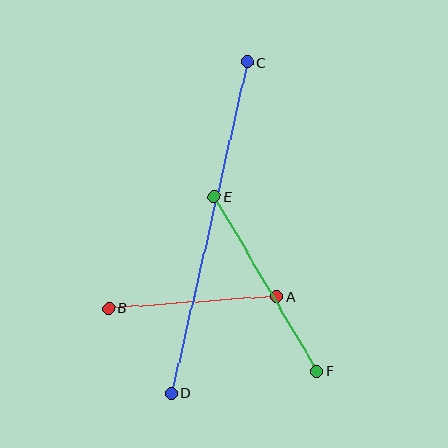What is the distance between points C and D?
The distance is approximately 340 pixels.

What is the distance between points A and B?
The distance is approximately 168 pixels.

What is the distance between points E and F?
The distance is approximately 202 pixels.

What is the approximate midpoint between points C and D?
The midpoint is at approximately (209, 228) pixels.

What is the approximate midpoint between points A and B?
The midpoint is at approximately (193, 302) pixels.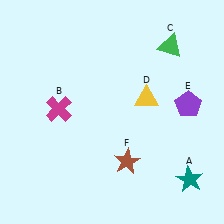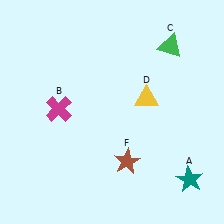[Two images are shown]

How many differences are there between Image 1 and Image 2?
There is 1 difference between the two images.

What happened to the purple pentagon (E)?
The purple pentagon (E) was removed in Image 2. It was in the top-right area of Image 1.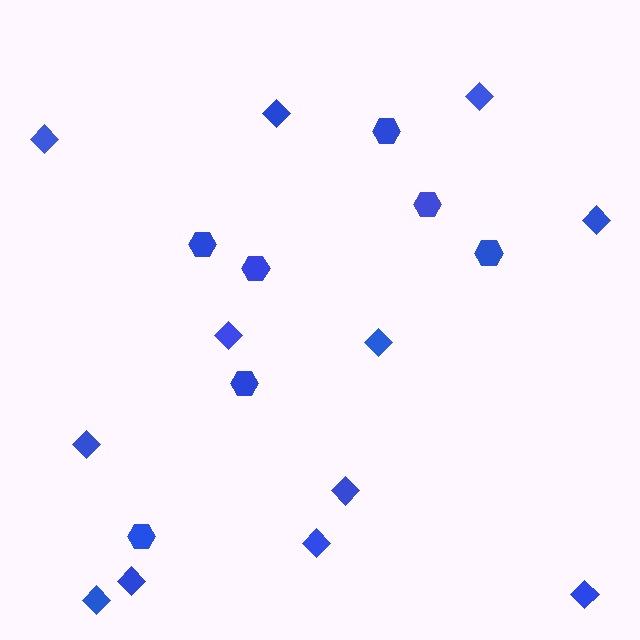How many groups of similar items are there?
There are 2 groups: one group of diamonds (12) and one group of hexagons (7).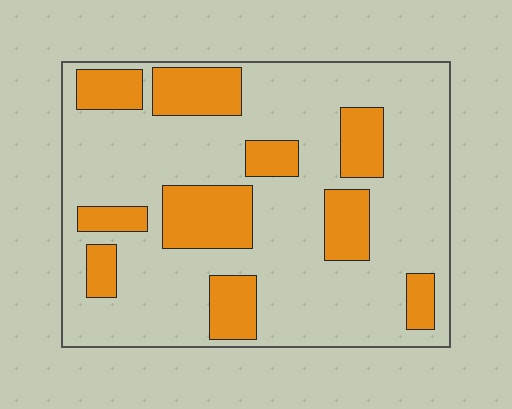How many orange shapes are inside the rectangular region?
10.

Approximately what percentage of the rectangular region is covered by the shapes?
Approximately 25%.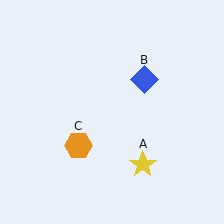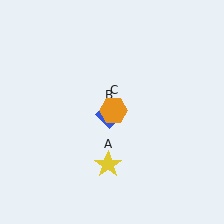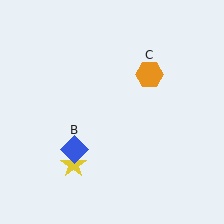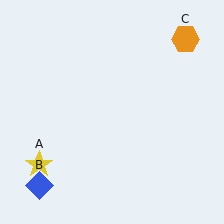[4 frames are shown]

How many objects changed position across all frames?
3 objects changed position: yellow star (object A), blue diamond (object B), orange hexagon (object C).